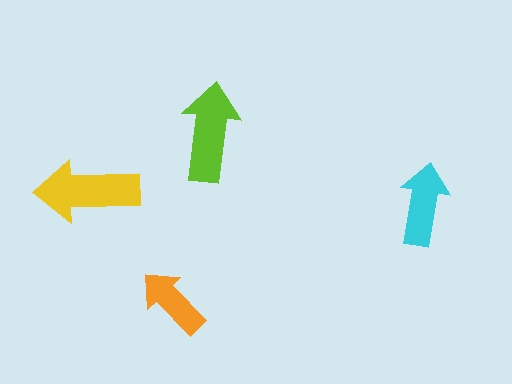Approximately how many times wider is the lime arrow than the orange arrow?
About 1.5 times wider.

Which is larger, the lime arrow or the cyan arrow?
The lime one.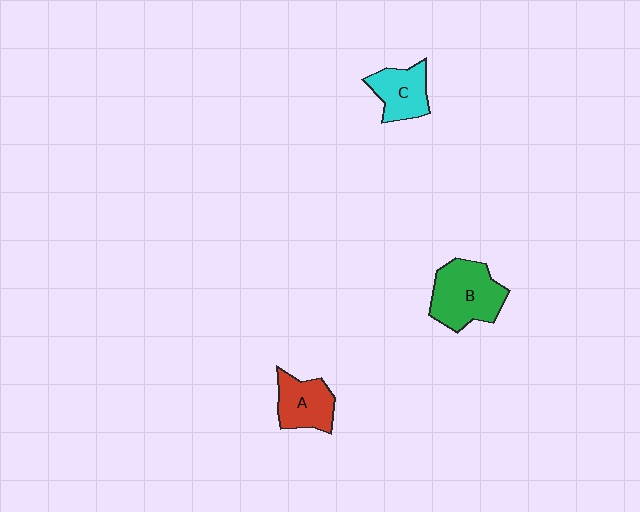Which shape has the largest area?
Shape B (green).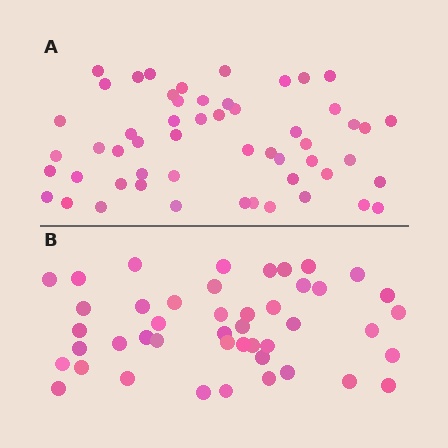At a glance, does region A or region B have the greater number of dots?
Region A (the top region) has more dots.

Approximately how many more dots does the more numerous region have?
Region A has roughly 8 or so more dots than region B.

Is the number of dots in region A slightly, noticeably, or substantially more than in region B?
Region A has only slightly more — the two regions are fairly close. The ratio is roughly 1.2 to 1.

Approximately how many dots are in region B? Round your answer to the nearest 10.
About 40 dots. (The exact count is 45, which rounds to 40.)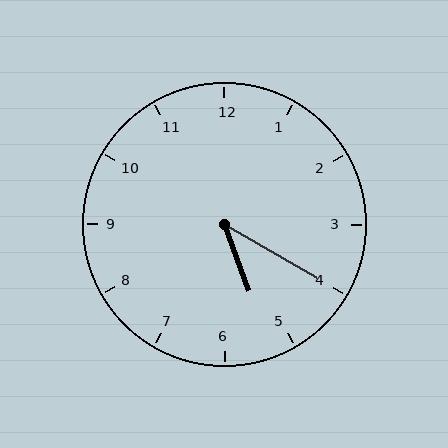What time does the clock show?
5:20.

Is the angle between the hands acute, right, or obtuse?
It is acute.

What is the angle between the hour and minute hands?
Approximately 40 degrees.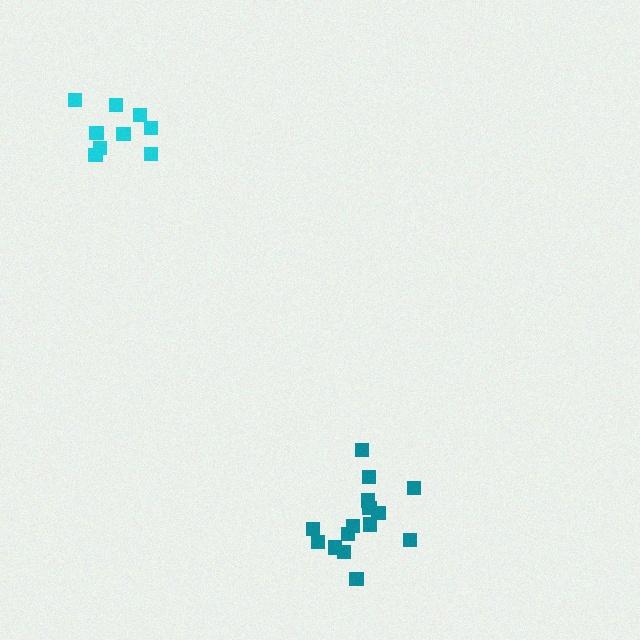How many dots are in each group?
Group 1: 15 dots, Group 2: 9 dots (24 total).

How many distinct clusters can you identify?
There are 2 distinct clusters.